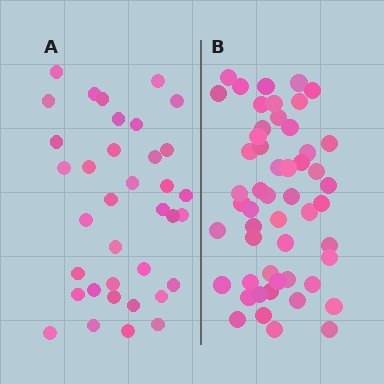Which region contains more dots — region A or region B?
Region B (the right region) has more dots.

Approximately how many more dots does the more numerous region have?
Region B has approximately 15 more dots than region A.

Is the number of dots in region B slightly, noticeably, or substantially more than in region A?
Region B has noticeably more, but not dramatically so. The ratio is roughly 1.4 to 1.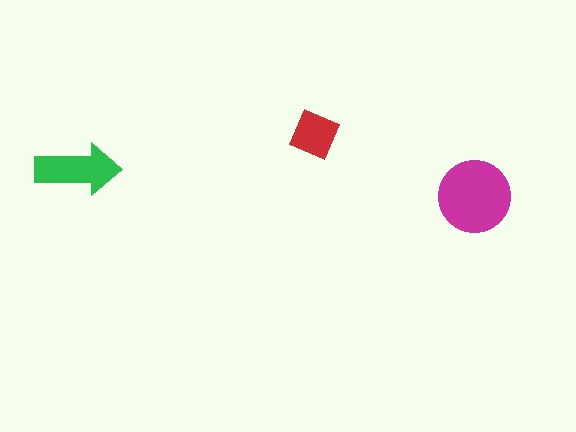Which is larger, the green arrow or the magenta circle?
The magenta circle.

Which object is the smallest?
The red diamond.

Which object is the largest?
The magenta circle.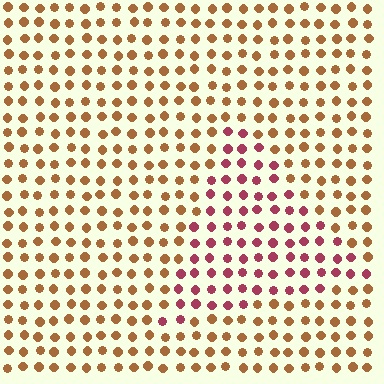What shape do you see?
I see a triangle.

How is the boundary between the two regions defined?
The boundary is defined purely by a slight shift in hue (about 46 degrees). Spacing, size, and orientation are identical on both sides.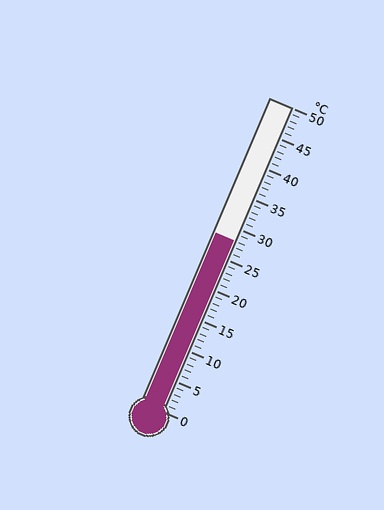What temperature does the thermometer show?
The thermometer shows approximately 28°C.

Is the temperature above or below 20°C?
The temperature is above 20°C.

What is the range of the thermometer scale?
The thermometer scale ranges from 0°C to 50°C.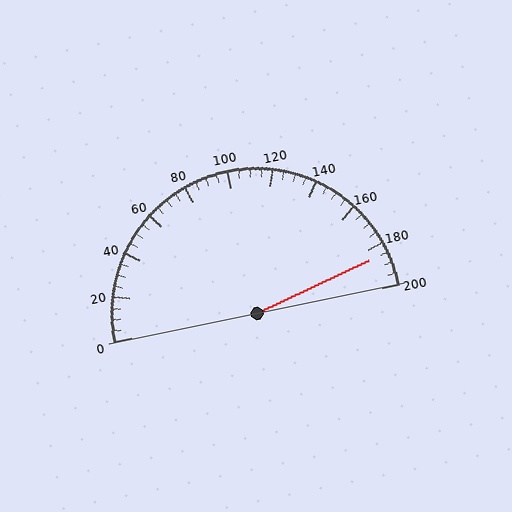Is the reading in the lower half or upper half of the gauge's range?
The reading is in the upper half of the range (0 to 200).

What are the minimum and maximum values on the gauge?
The gauge ranges from 0 to 200.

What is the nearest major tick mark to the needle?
The nearest major tick mark is 180.